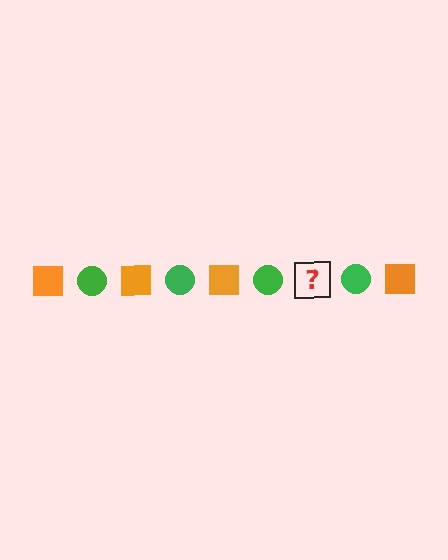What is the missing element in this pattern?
The missing element is an orange square.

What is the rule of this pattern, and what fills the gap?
The rule is that the pattern alternates between orange square and green circle. The gap should be filled with an orange square.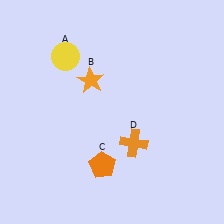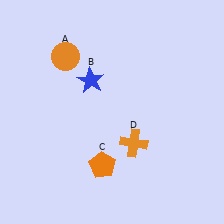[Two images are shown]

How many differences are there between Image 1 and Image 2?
There are 2 differences between the two images.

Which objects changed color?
A changed from yellow to orange. B changed from orange to blue.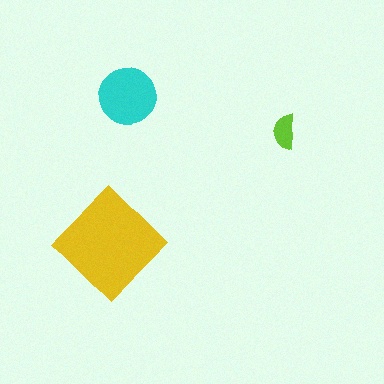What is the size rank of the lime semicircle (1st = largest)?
3rd.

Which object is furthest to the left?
The yellow diamond is leftmost.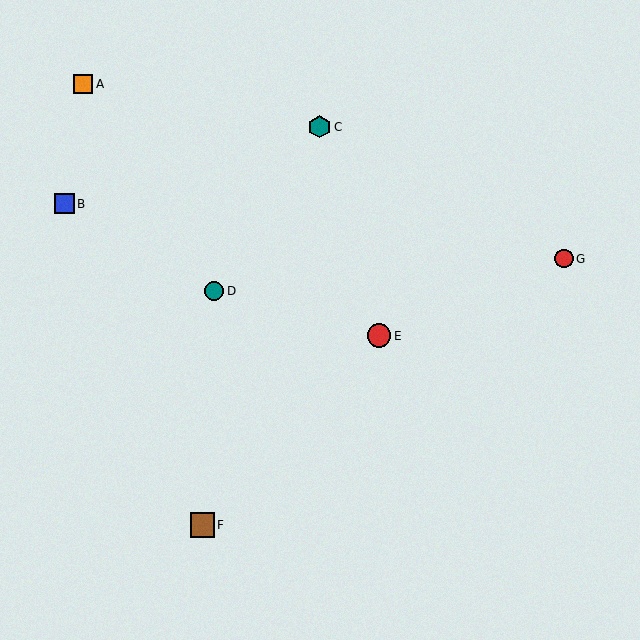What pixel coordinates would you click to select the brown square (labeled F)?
Click at (202, 525) to select the brown square F.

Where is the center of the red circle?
The center of the red circle is at (564, 259).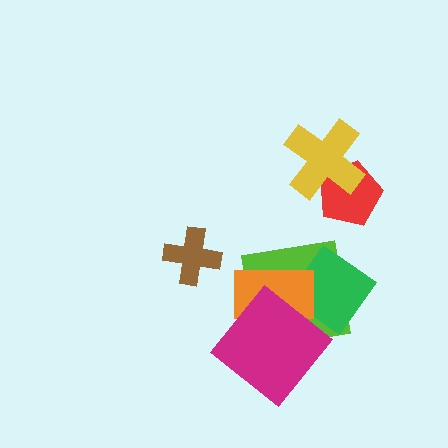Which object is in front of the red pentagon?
The yellow cross is in front of the red pentagon.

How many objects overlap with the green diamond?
2 objects overlap with the green diamond.